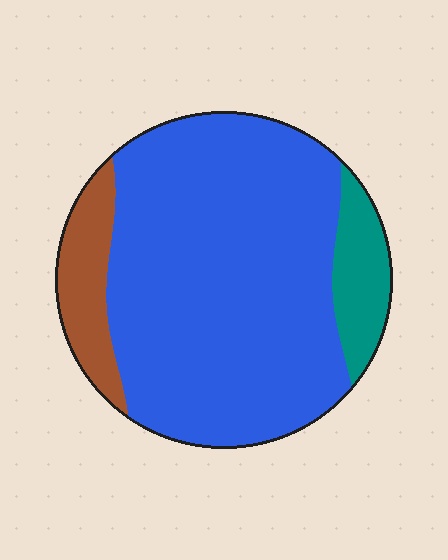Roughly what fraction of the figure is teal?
Teal covers about 10% of the figure.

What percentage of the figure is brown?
Brown covers roughly 10% of the figure.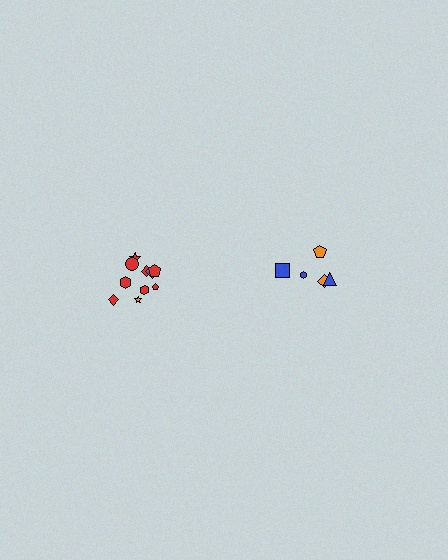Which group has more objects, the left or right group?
The left group.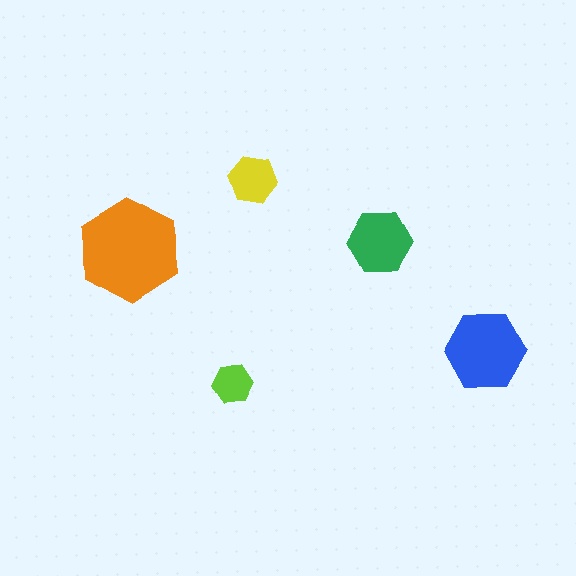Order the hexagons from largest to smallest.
the orange one, the blue one, the green one, the yellow one, the lime one.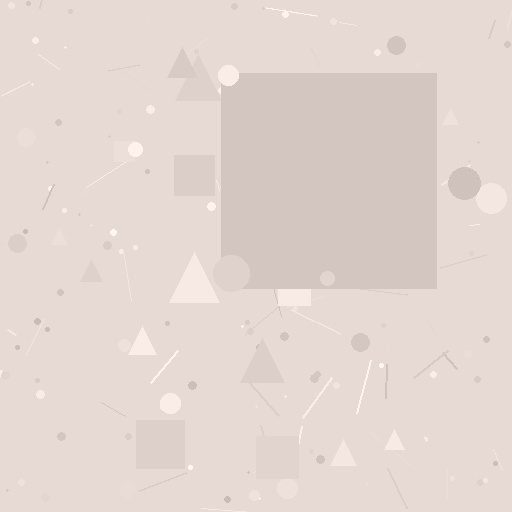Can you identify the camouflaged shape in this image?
The camouflaged shape is a square.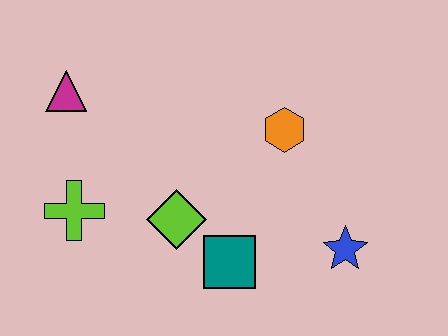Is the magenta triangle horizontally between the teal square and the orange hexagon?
No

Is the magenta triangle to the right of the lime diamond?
No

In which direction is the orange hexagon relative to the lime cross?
The orange hexagon is to the right of the lime cross.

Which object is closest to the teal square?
The lime diamond is closest to the teal square.